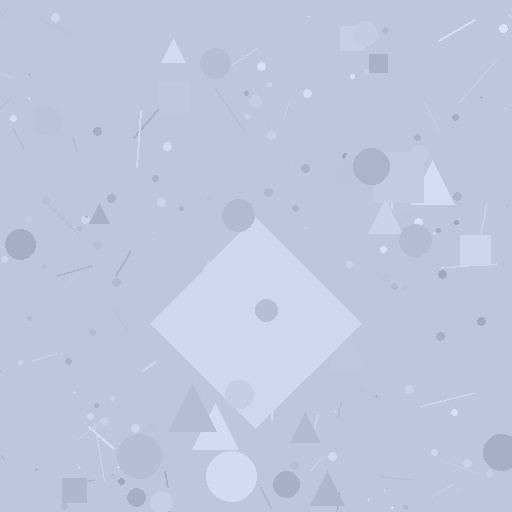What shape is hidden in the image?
A diamond is hidden in the image.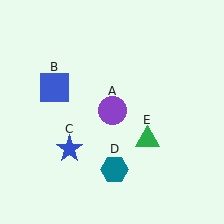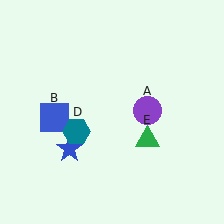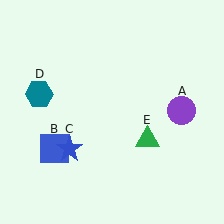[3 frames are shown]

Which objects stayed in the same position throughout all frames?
Blue star (object C) and green triangle (object E) remained stationary.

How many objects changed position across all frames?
3 objects changed position: purple circle (object A), blue square (object B), teal hexagon (object D).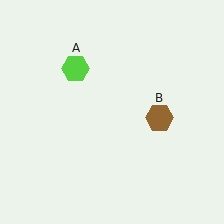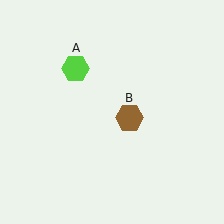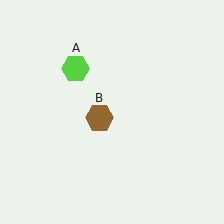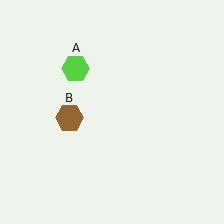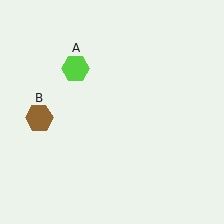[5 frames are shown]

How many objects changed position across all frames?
1 object changed position: brown hexagon (object B).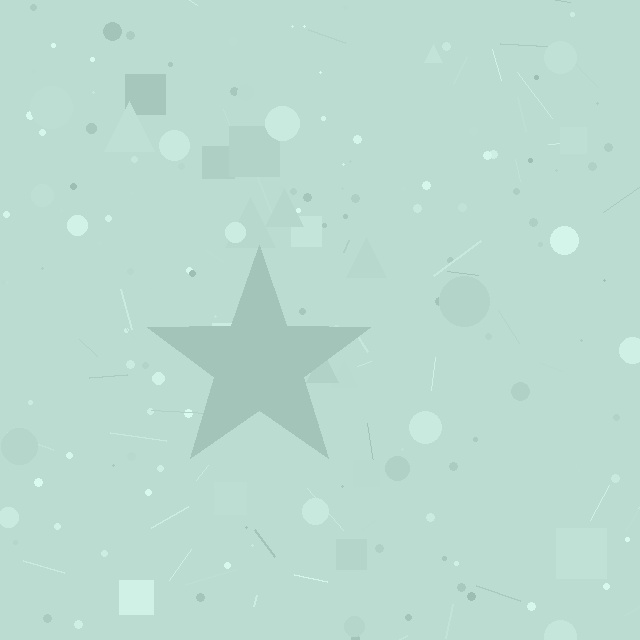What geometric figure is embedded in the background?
A star is embedded in the background.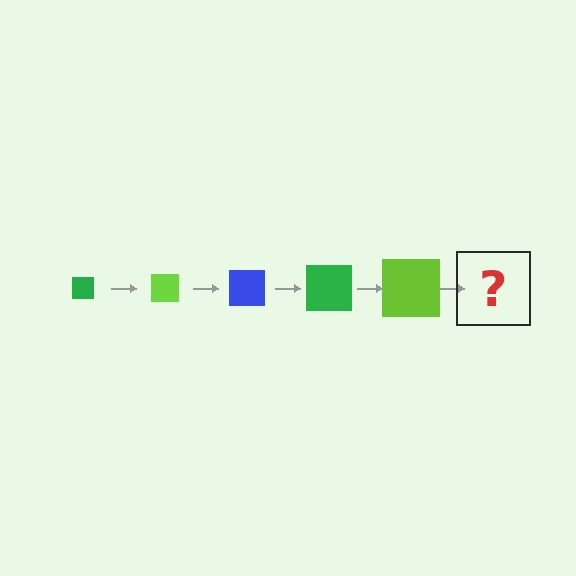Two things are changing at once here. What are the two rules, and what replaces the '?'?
The two rules are that the square grows larger each step and the color cycles through green, lime, and blue. The '?' should be a blue square, larger than the previous one.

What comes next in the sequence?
The next element should be a blue square, larger than the previous one.